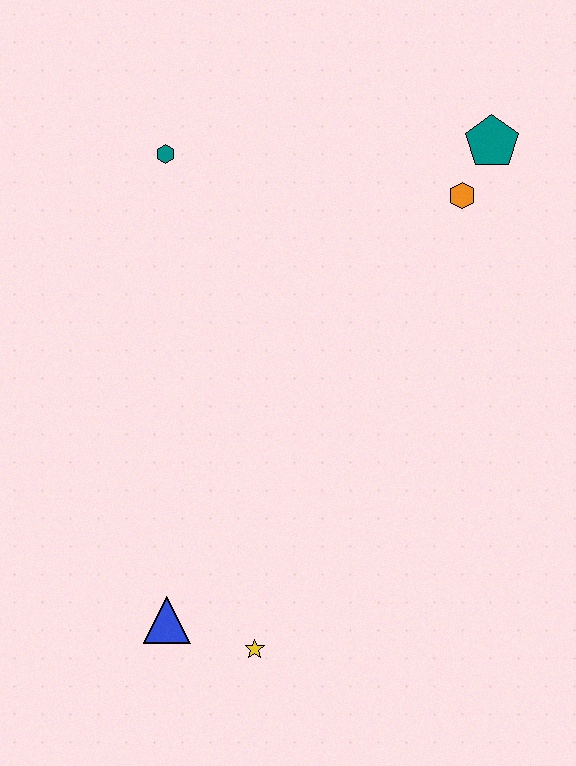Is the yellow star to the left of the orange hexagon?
Yes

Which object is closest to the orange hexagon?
The teal pentagon is closest to the orange hexagon.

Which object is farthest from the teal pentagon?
The blue triangle is farthest from the teal pentagon.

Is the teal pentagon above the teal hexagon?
Yes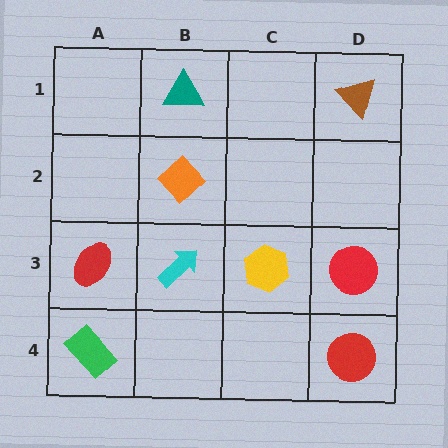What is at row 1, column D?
A brown triangle.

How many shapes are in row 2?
1 shape.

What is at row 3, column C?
A yellow hexagon.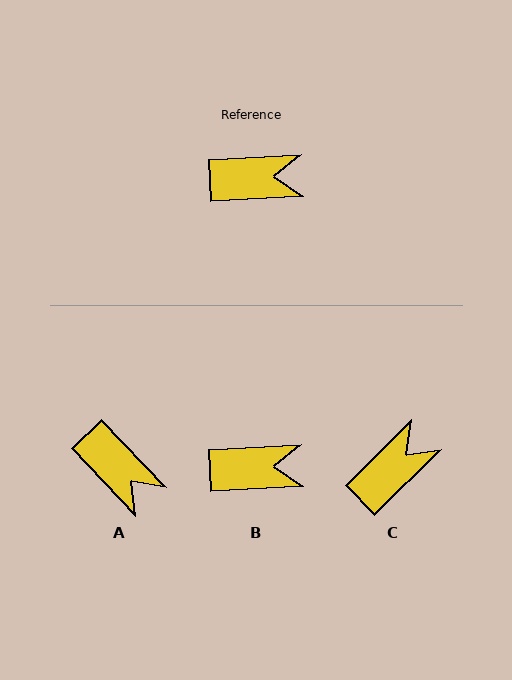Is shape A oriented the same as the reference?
No, it is off by about 50 degrees.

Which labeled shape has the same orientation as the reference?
B.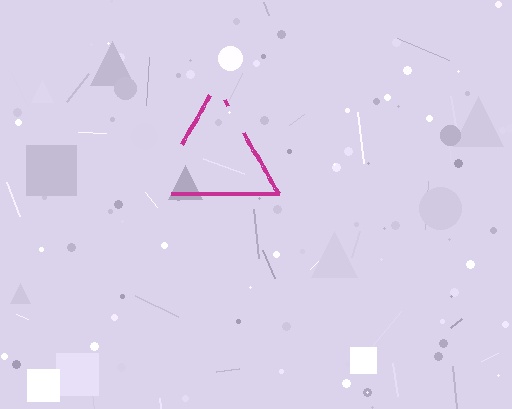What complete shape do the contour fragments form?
The contour fragments form a triangle.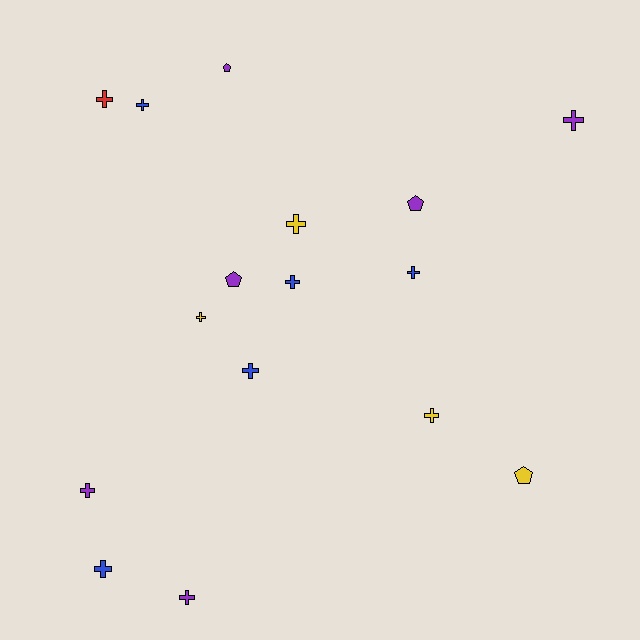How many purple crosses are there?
There are 3 purple crosses.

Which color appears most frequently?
Purple, with 6 objects.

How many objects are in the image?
There are 16 objects.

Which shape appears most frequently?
Cross, with 12 objects.